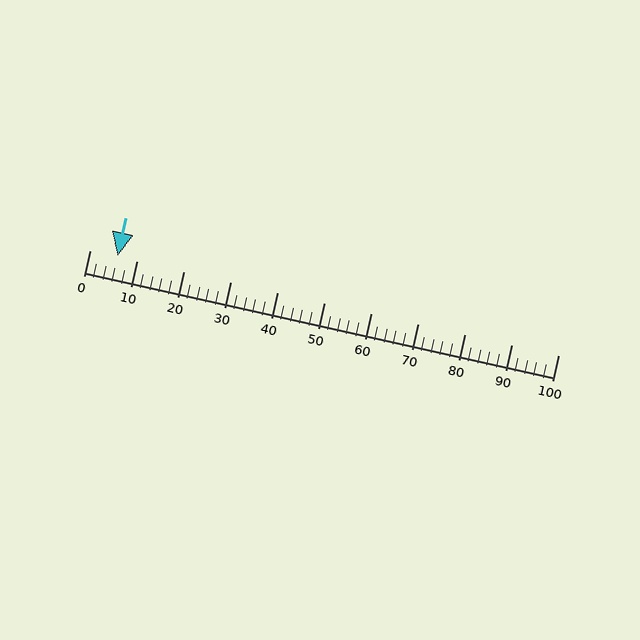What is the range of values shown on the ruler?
The ruler shows values from 0 to 100.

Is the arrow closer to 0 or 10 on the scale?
The arrow is closer to 10.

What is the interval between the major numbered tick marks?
The major tick marks are spaced 10 units apart.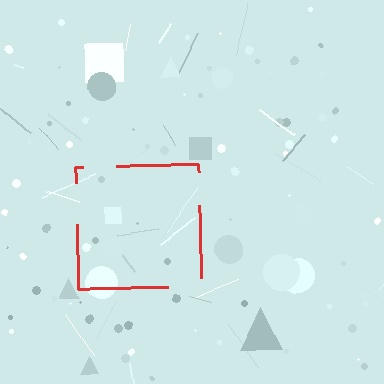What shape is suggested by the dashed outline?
The dashed outline suggests a square.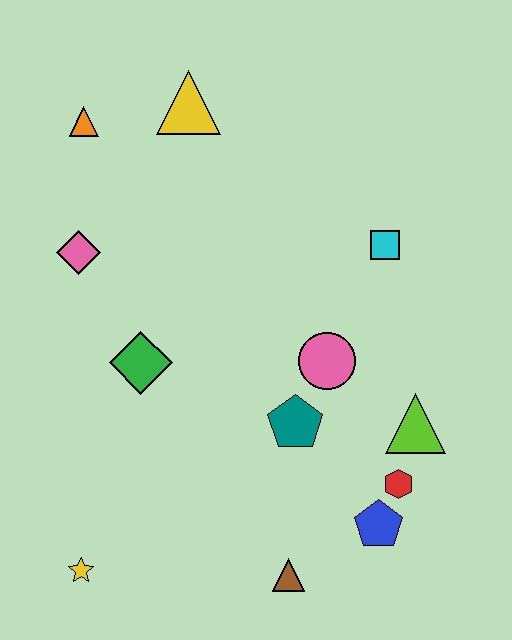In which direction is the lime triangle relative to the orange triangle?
The lime triangle is to the right of the orange triangle.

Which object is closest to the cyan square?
The pink circle is closest to the cyan square.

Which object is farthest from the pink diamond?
The blue pentagon is farthest from the pink diamond.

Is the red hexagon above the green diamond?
No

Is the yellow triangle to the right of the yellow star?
Yes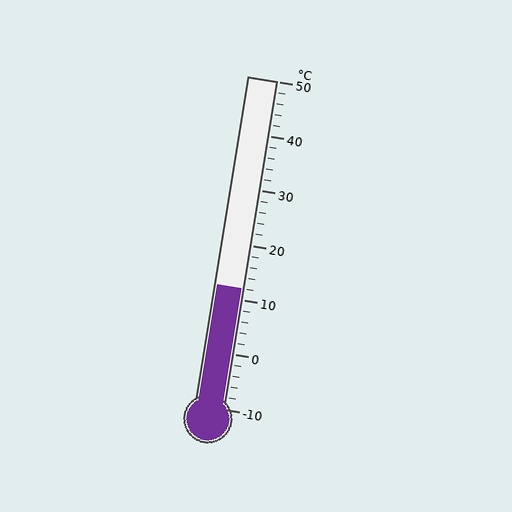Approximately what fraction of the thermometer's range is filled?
The thermometer is filled to approximately 35% of its range.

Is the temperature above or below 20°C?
The temperature is below 20°C.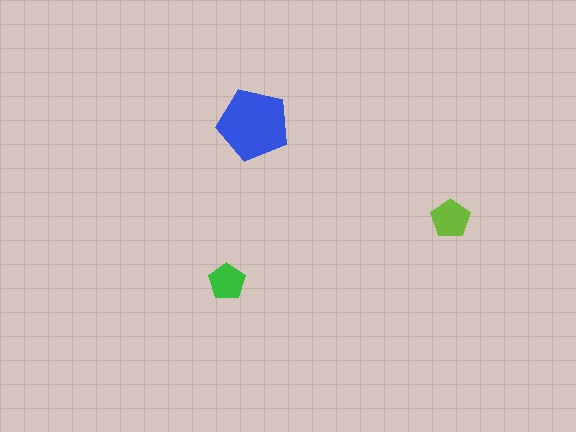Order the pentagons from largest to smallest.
the blue one, the lime one, the green one.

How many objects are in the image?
There are 3 objects in the image.